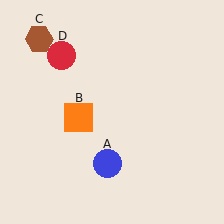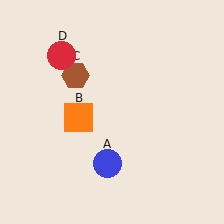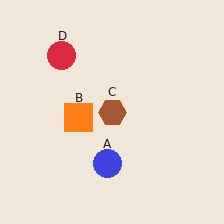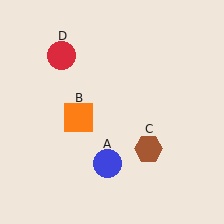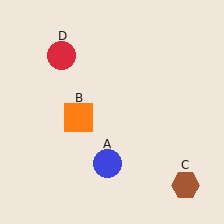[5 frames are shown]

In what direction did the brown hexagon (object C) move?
The brown hexagon (object C) moved down and to the right.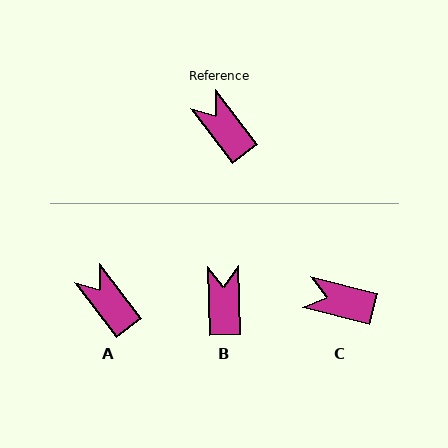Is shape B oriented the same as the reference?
No, it is off by about 35 degrees.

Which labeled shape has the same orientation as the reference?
A.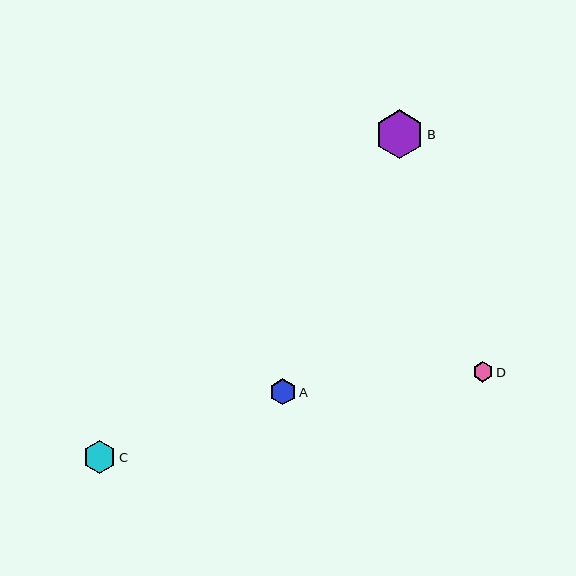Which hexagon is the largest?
Hexagon B is the largest with a size of approximately 49 pixels.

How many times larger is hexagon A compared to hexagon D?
Hexagon A is approximately 1.3 times the size of hexagon D.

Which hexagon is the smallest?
Hexagon D is the smallest with a size of approximately 20 pixels.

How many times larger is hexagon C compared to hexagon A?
Hexagon C is approximately 1.2 times the size of hexagon A.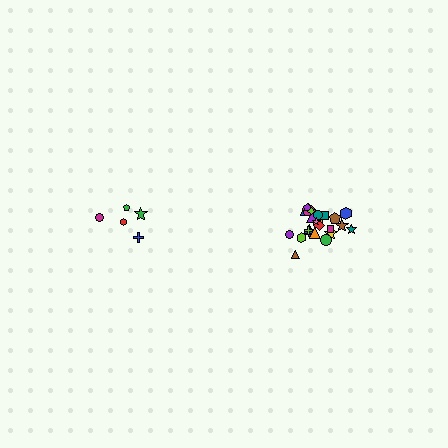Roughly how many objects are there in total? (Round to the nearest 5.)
Roughly 30 objects in total.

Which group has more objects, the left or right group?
The right group.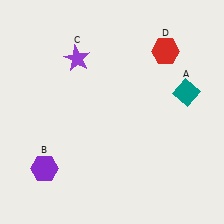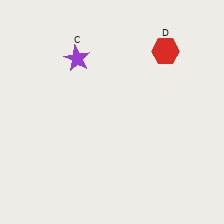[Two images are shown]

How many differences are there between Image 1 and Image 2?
There are 2 differences between the two images.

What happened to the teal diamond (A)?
The teal diamond (A) was removed in Image 2. It was in the top-right area of Image 1.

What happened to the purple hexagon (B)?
The purple hexagon (B) was removed in Image 2. It was in the bottom-left area of Image 1.